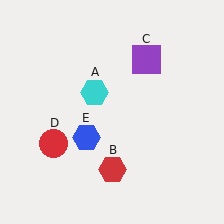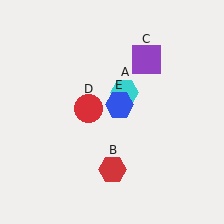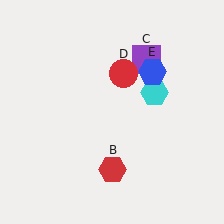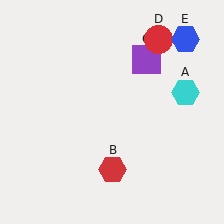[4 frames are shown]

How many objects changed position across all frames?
3 objects changed position: cyan hexagon (object A), red circle (object D), blue hexagon (object E).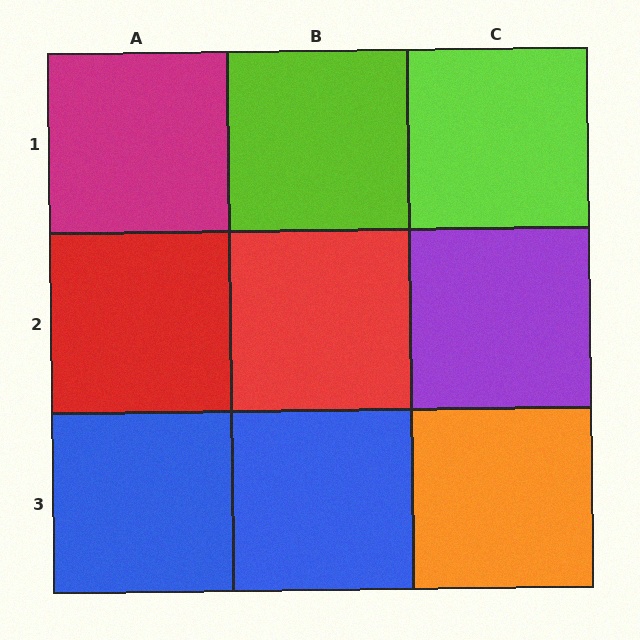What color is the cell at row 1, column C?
Lime.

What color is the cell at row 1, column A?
Magenta.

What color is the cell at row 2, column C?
Purple.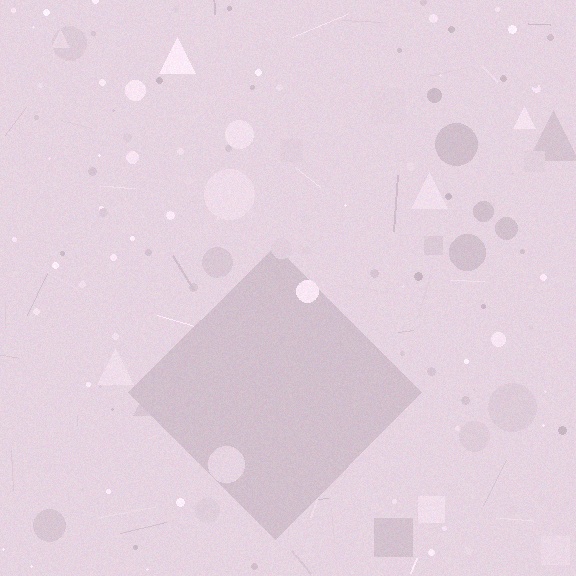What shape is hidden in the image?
A diamond is hidden in the image.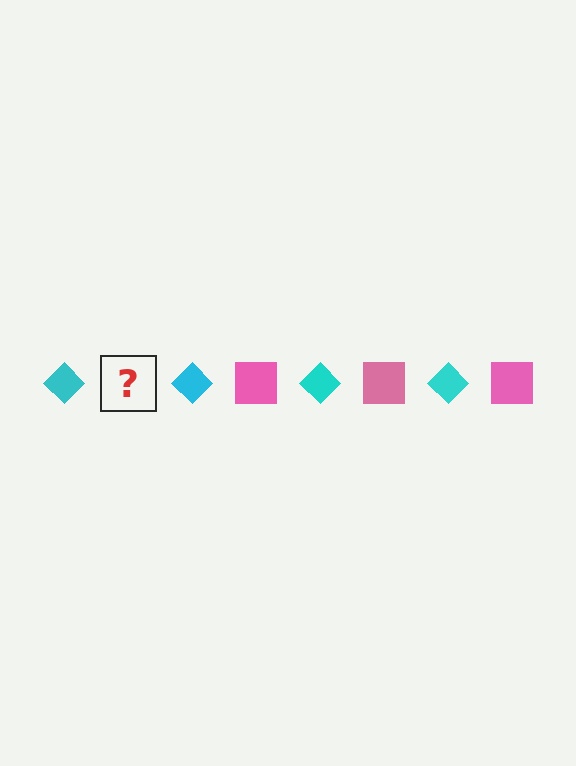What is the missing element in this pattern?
The missing element is a pink square.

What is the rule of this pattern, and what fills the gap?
The rule is that the pattern alternates between cyan diamond and pink square. The gap should be filled with a pink square.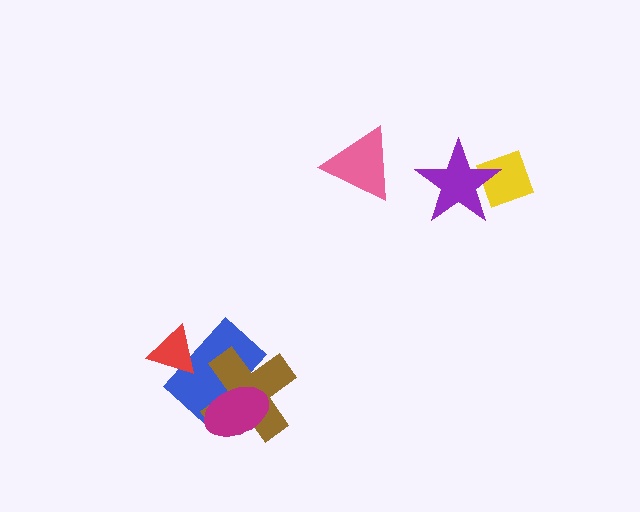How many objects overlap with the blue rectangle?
3 objects overlap with the blue rectangle.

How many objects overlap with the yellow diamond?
1 object overlaps with the yellow diamond.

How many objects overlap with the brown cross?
2 objects overlap with the brown cross.